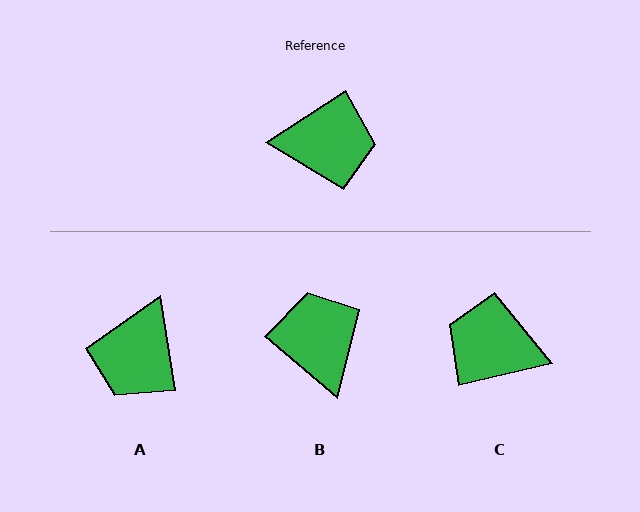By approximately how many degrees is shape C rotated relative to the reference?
Approximately 160 degrees counter-clockwise.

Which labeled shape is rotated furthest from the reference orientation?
C, about 160 degrees away.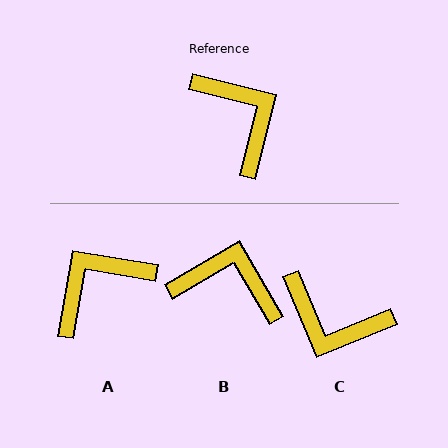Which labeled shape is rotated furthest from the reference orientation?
C, about 144 degrees away.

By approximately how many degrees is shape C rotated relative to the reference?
Approximately 144 degrees clockwise.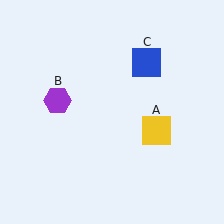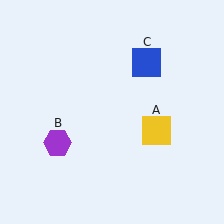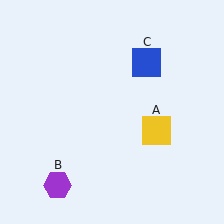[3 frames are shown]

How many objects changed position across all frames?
1 object changed position: purple hexagon (object B).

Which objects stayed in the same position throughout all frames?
Yellow square (object A) and blue square (object C) remained stationary.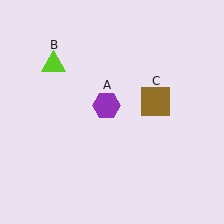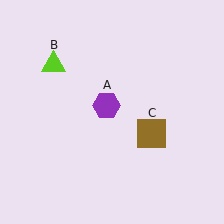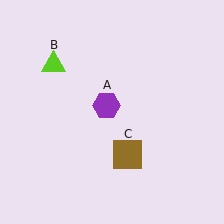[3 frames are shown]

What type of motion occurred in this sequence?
The brown square (object C) rotated clockwise around the center of the scene.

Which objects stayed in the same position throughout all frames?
Purple hexagon (object A) and lime triangle (object B) remained stationary.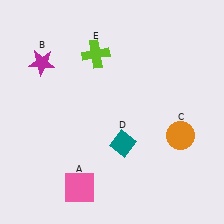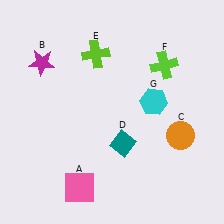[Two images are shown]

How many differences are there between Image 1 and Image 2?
There are 2 differences between the two images.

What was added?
A lime cross (F), a cyan hexagon (G) were added in Image 2.